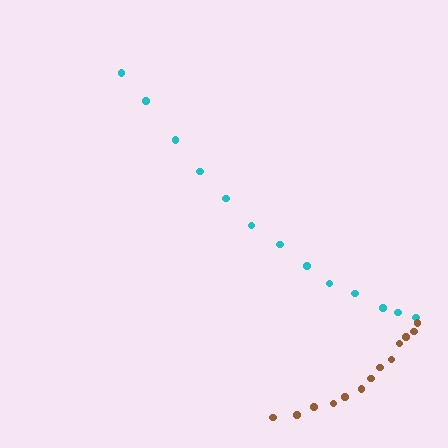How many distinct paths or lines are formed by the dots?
There are 2 distinct paths.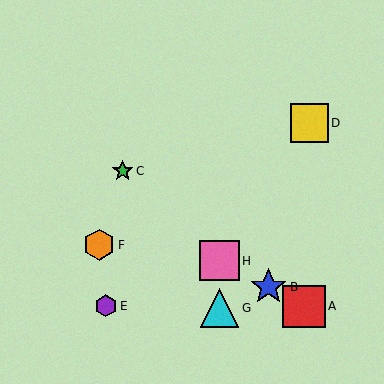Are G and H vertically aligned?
Yes, both are at x≈219.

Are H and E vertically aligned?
No, H is at x≈219 and E is at x≈106.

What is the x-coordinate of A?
Object A is at x≈304.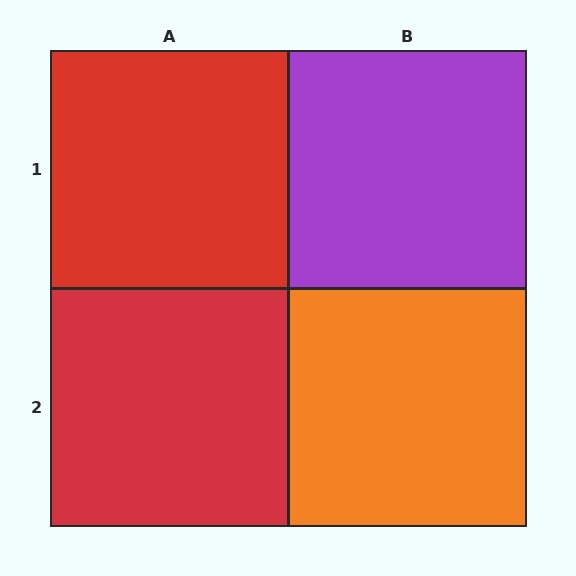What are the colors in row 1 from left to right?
Red, purple.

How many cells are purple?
1 cell is purple.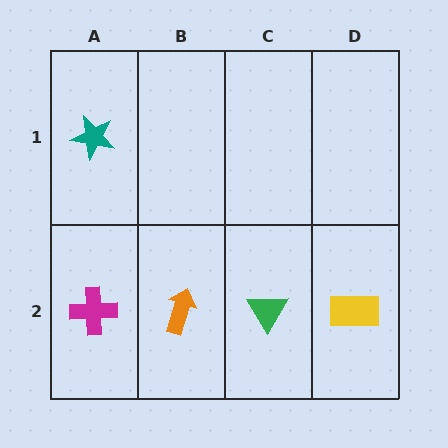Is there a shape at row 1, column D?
No, that cell is empty.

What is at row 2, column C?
A green triangle.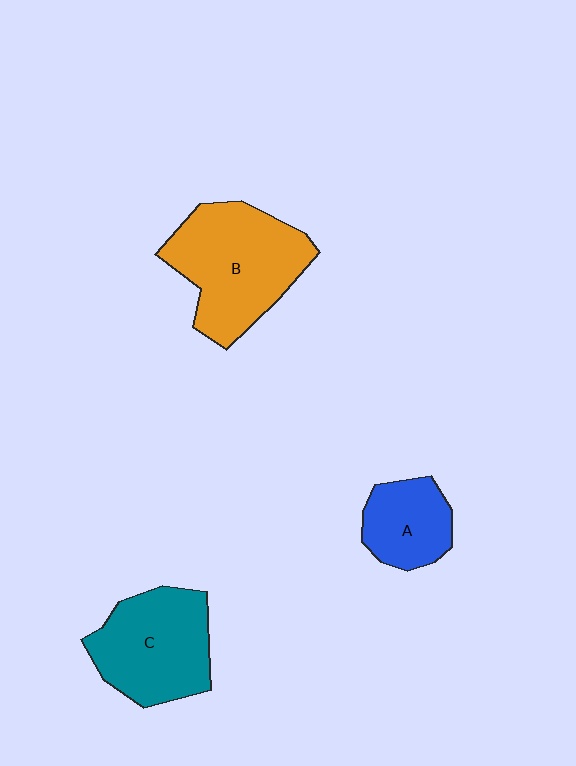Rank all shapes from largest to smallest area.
From largest to smallest: B (orange), C (teal), A (blue).